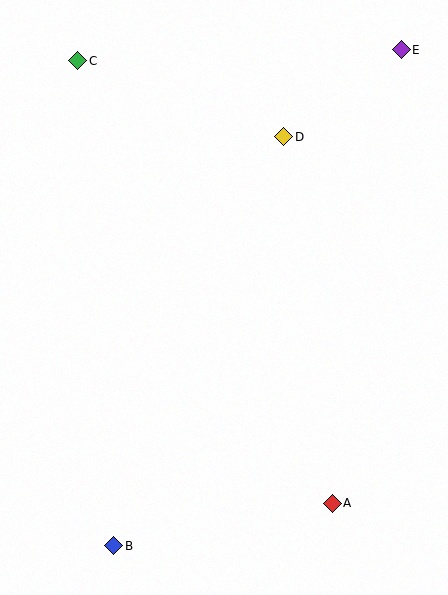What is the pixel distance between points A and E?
The distance between A and E is 459 pixels.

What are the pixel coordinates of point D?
Point D is at (284, 137).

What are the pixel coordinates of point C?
Point C is at (78, 61).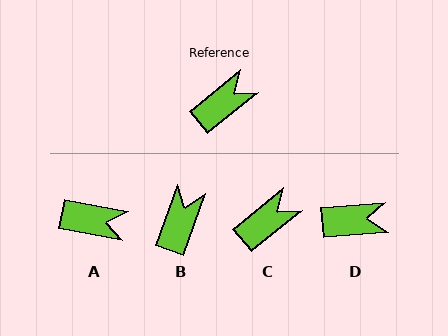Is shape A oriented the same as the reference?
No, it is off by about 50 degrees.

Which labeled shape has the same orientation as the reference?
C.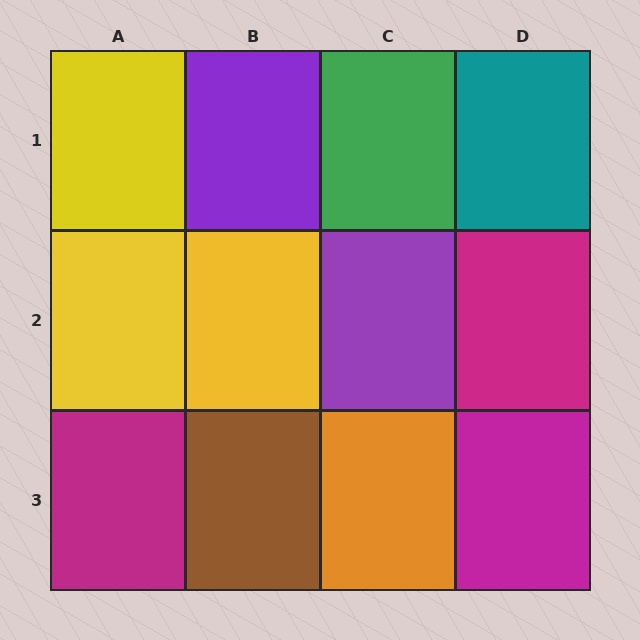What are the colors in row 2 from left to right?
Yellow, yellow, purple, magenta.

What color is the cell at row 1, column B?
Purple.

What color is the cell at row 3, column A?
Magenta.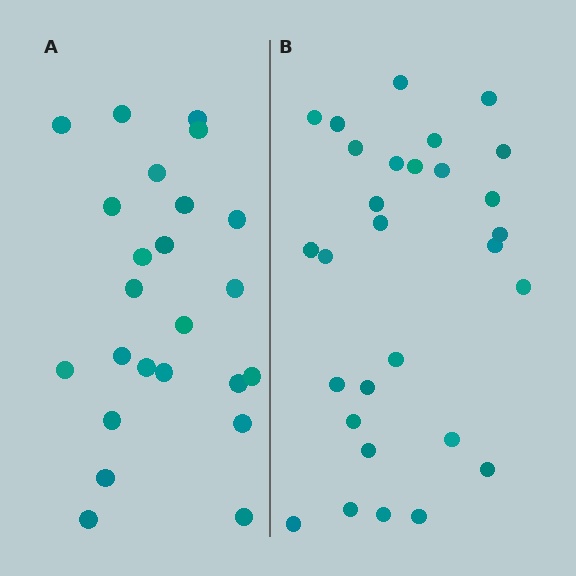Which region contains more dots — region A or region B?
Region B (the right region) has more dots.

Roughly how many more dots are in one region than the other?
Region B has about 5 more dots than region A.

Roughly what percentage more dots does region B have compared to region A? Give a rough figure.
About 20% more.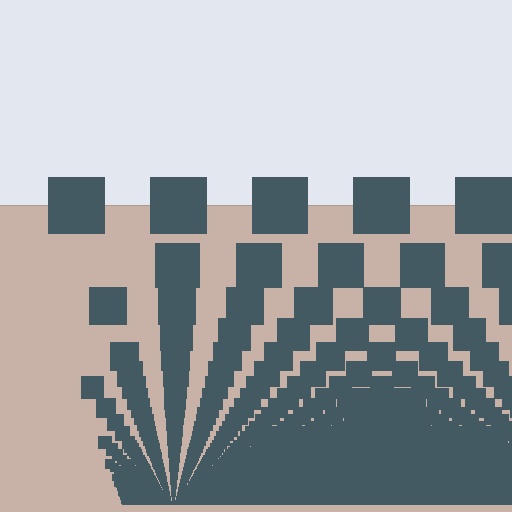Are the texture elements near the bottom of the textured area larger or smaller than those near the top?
Smaller. The gradient is inverted — elements near the bottom are smaller and denser.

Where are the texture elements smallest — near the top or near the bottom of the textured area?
Near the bottom.